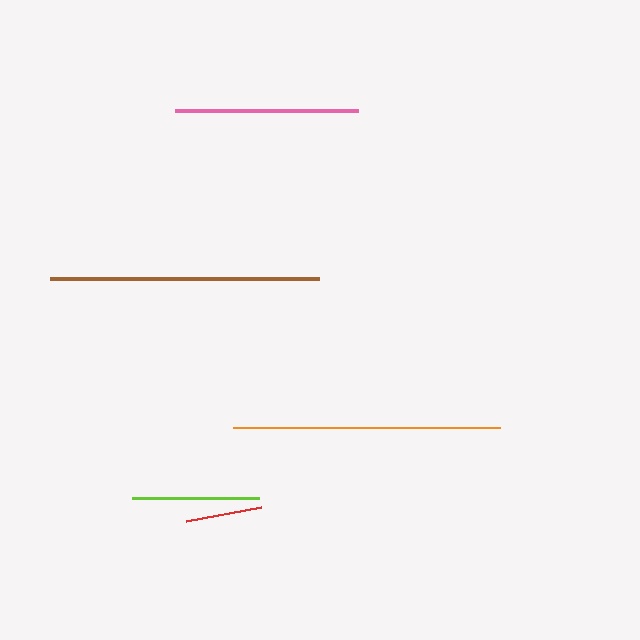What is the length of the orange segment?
The orange segment is approximately 267 pixels long.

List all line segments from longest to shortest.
From longest to shortest: brown, orange, pink, lime, red.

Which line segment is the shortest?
The red line is the shortest at approximately 76 pixels.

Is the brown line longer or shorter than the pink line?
The brown line is longer than the pink line.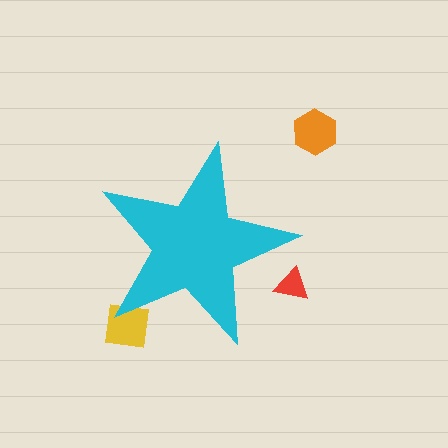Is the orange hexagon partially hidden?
No, the orange hexagon is fully visible.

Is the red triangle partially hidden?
Yes, the red triangle is partially hidden behind the cyan star.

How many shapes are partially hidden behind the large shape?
2 shapes are partially hidden.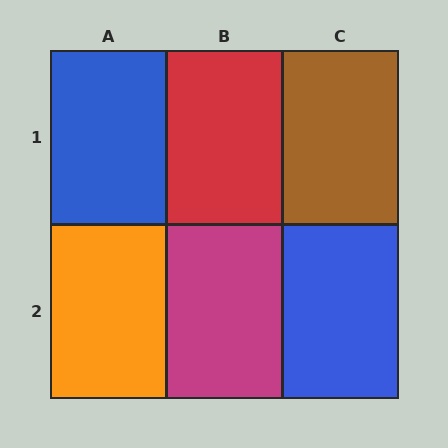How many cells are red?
1 cell is red.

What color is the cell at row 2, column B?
Magenta.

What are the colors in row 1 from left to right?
Blue, red, brown.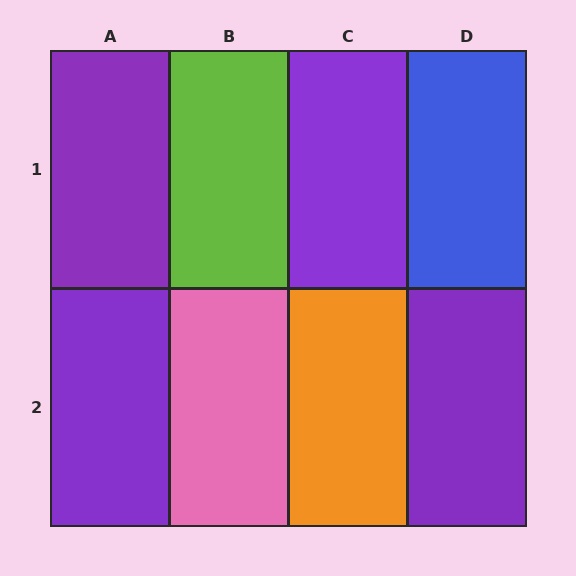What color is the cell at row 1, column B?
Lime.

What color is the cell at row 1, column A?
Purple.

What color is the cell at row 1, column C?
Purple.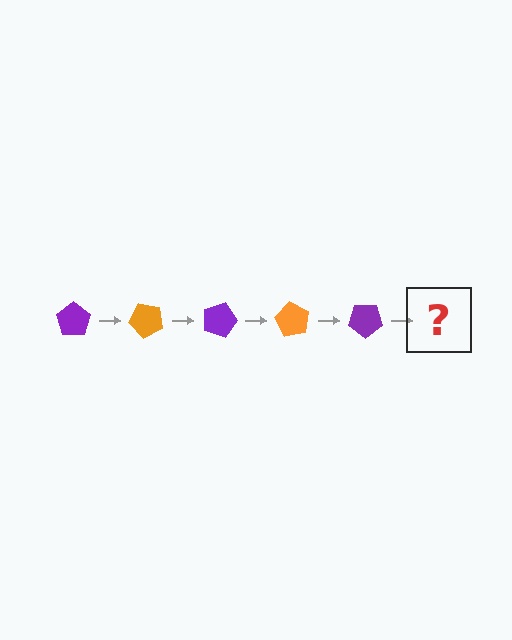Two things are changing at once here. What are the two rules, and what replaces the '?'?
The two rules are that it rotates 45 degrees each step and the color cycles through purple and orange. The '?' should be an orange pentagon, rotated 225 degrees from the start.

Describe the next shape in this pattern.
It should be an orange pentagon, rotated 225 degrees from the start.